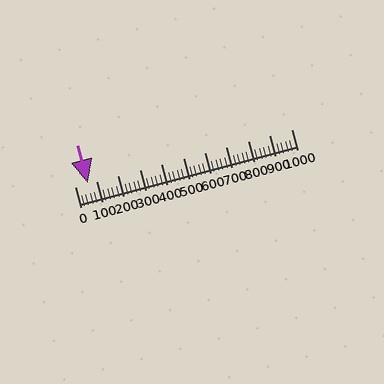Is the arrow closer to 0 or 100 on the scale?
The arrow is closer to 100.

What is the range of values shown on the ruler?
The ruler shows values from 0 to 1000.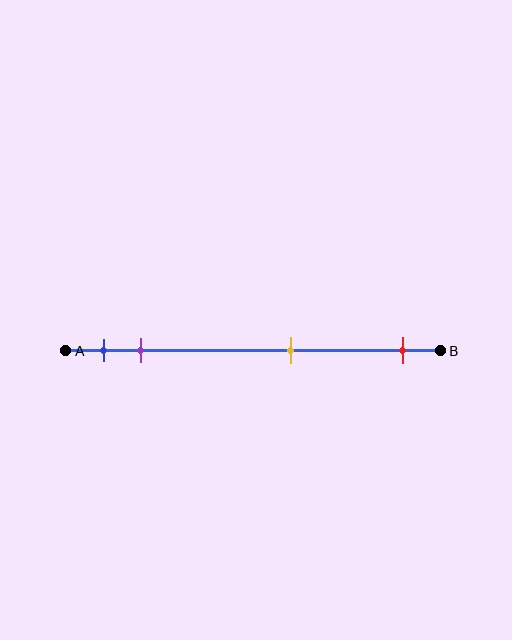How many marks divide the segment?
There are 4 marks dividing the segment.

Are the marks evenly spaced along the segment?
No, the marks are not evenly spaced.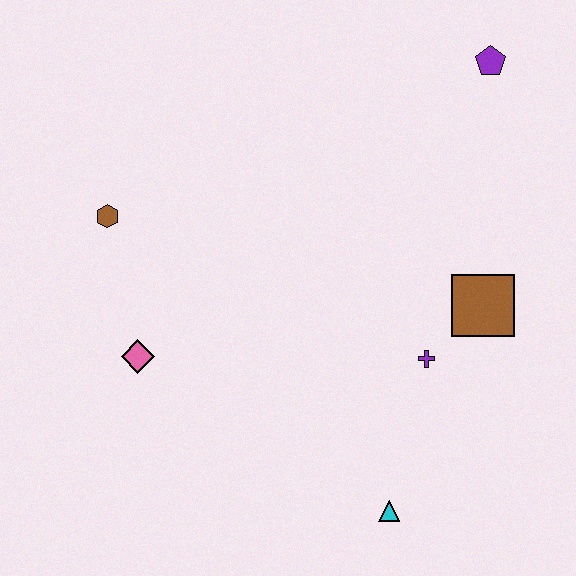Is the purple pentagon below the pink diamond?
No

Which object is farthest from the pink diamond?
The purple pentagon is farthest from the pink diamond.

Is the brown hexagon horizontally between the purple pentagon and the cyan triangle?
No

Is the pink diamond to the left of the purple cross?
Yes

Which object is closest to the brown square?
The purple cross is closest to the brown square.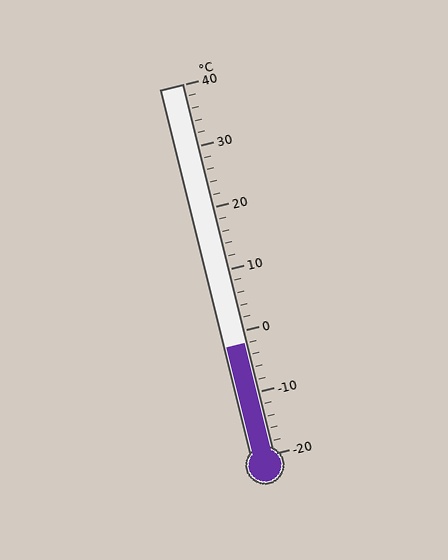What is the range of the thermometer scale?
The thermometer scale ranges from -20°C to 40°C.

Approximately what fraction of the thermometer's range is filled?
The thermometer is filled to approximately 30% of its range.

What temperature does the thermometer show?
The thermometer shows approximately -2°C.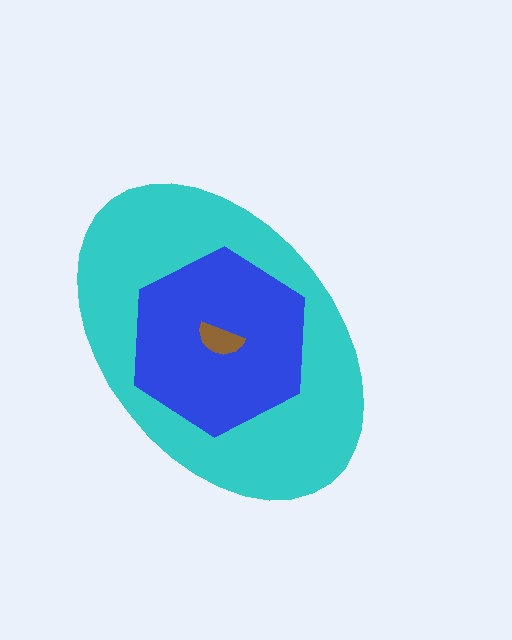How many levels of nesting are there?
3.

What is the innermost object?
The brown semicircle.